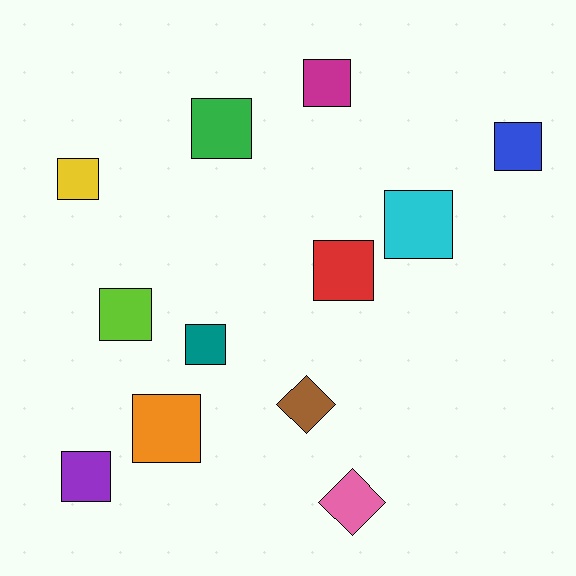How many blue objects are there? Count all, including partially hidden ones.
There is 1 blue object.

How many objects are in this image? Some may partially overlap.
There are 12 objects.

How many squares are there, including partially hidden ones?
There are 10 squares.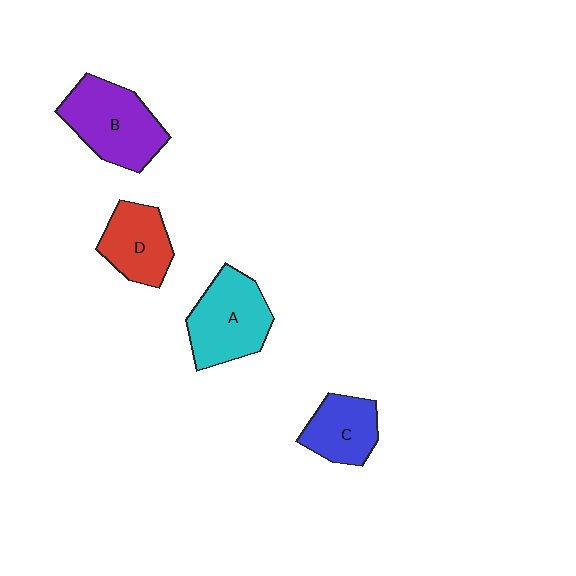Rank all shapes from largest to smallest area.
From largest to smallest: B (purple), A (cyan), D (red), C (blue).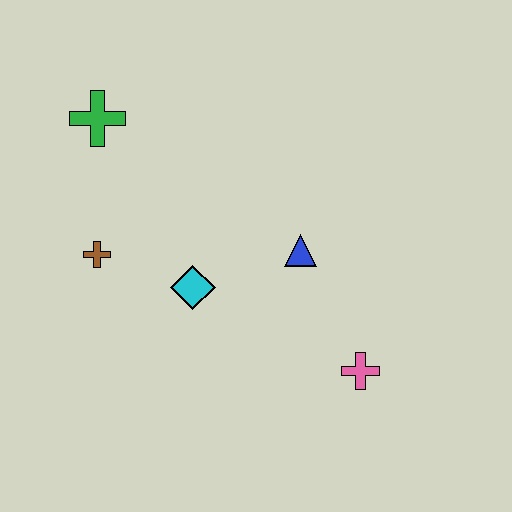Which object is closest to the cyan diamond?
The brown cross is closest to the cyan diamond.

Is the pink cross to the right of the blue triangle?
Yes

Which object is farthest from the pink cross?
The green cross is farthest from the pink cross.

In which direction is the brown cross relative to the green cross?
The brown cross is below the green cross.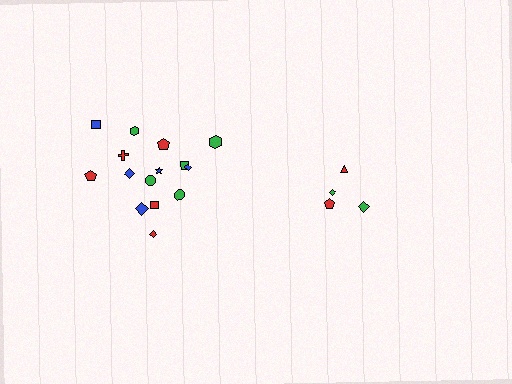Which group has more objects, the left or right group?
The left group.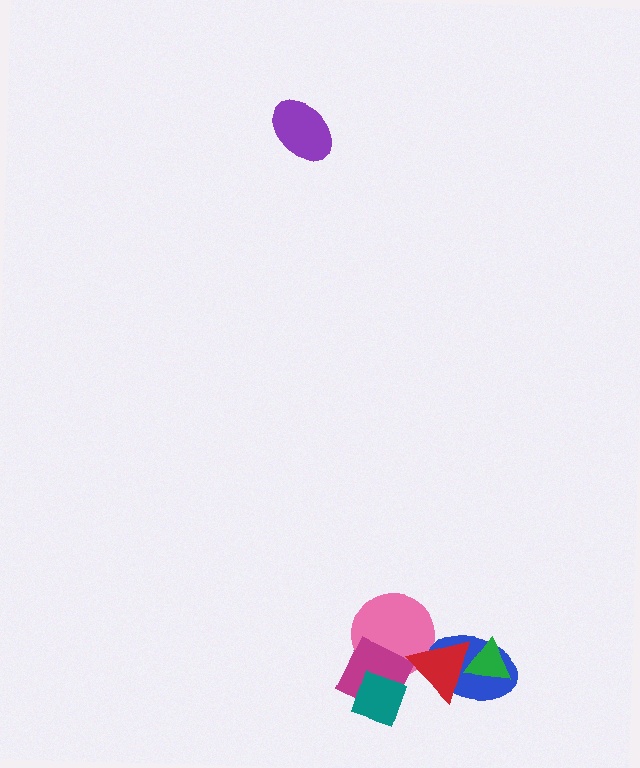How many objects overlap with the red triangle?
4 objects overlap with the red triangle.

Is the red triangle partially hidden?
Yes, it is partially covered by another shape.